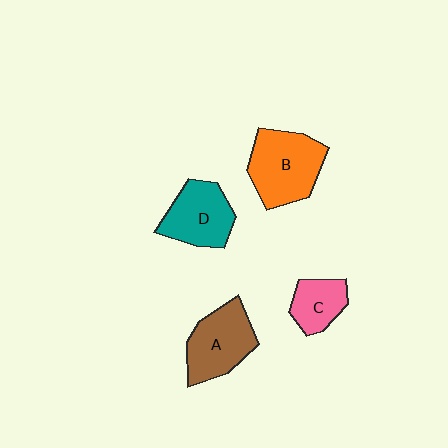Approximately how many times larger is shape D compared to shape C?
Approximately 1.5 times.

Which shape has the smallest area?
Shape C (pink).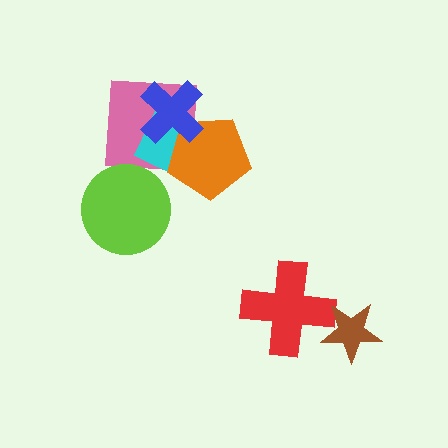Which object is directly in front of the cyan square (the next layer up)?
The orange pentagon is directly in front of the cyan square.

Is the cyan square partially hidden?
Yes, it is partially covered by another shape.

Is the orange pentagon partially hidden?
Yes, it is partially covered by another shape.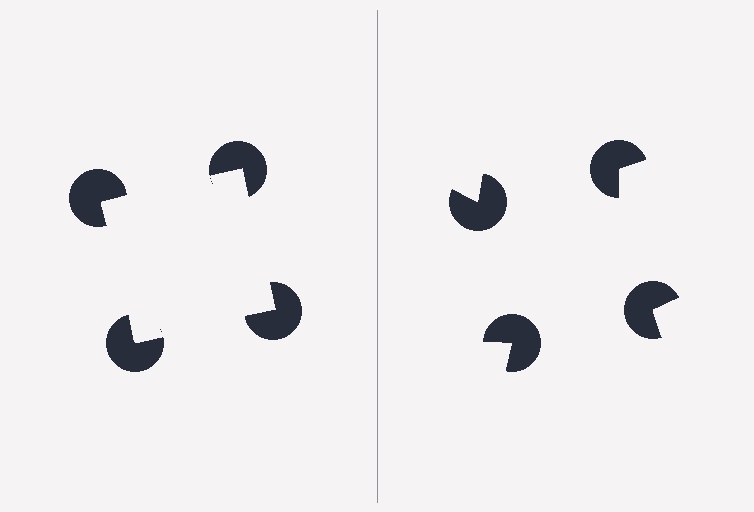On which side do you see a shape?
An illusory square appears on the left side. On the right side the wedge cuts are rotated, so no coherent shape forms.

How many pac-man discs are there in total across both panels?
8 — 4 on each side.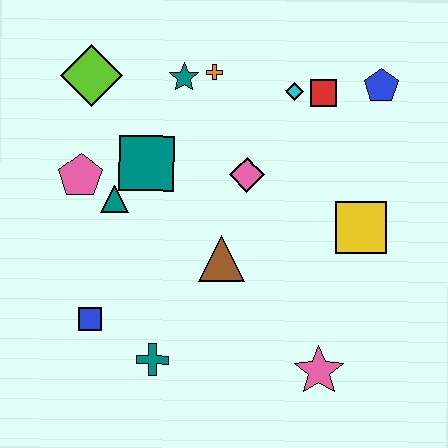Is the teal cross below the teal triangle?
Yes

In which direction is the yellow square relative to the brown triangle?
The yellow square is to the right of the brown triangle.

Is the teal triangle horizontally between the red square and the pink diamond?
No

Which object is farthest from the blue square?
The blue pentagon is farthest from the blue square.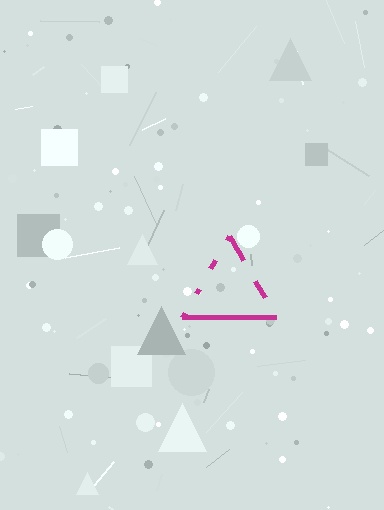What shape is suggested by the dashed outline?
The dashed outline suggests a triangle.